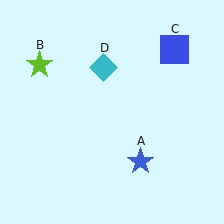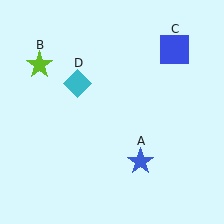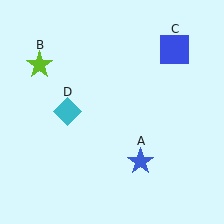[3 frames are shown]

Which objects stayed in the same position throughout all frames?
Blue star (object A) and lime star (object B) and blue square (object C) remained stationary.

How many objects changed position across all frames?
1 object changed position: cyan diamond (object D).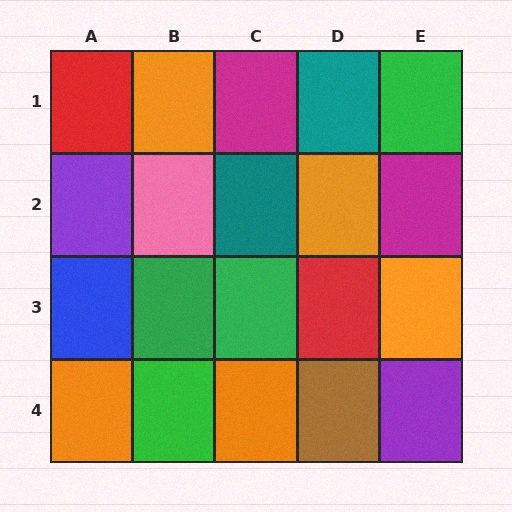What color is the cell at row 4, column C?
Orange.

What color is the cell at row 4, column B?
Green.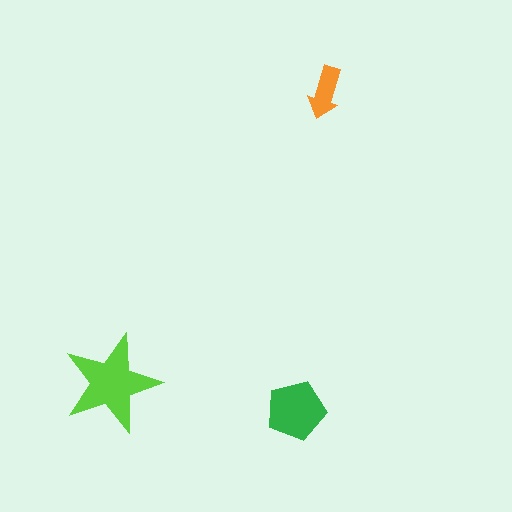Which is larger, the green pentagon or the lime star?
The lime star.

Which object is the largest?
The lime star.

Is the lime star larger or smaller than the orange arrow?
Larger.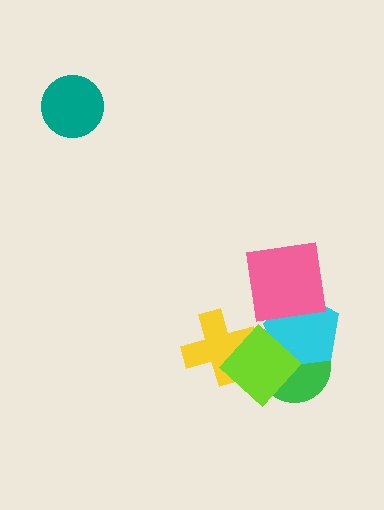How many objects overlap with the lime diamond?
3 objects overlap with the lime diamond.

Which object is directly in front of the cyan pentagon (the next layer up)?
The pink square is directly in front of the cyan pentagon.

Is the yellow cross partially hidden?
Yes, it is partially covered by another shape.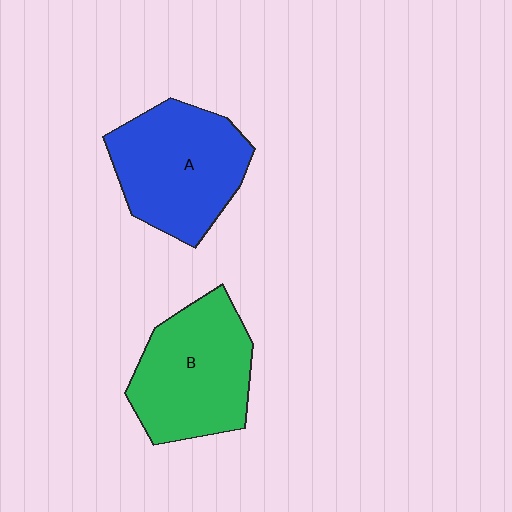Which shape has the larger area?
Shape A (blue).